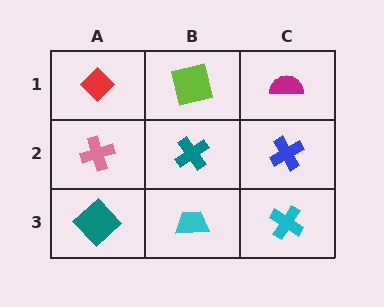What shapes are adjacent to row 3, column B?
A teal cross (row 2, column B), a teal diamond (row 3, column A), a cyan cross (row 3, column C).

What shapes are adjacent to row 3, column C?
A blue cross (row 2, column C), a cyan trapezoid (row 3, column B).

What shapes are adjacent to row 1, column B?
A teal cross (row 2, column B), a red diamond (row 1, column A), a magenta semicircle (row 1, column C).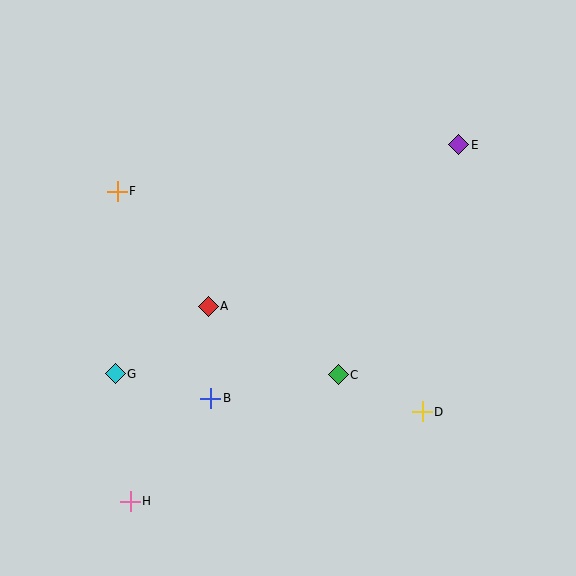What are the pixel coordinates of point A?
Point A is at (208, 306).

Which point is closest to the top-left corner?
Point F is closest to the top-left corner.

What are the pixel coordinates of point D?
Point D is at (422, 412).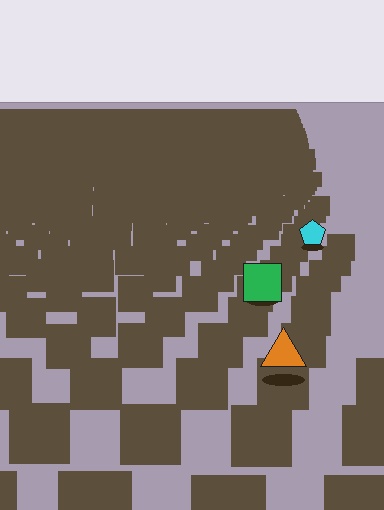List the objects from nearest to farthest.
From nearest to farthest: the orange triangle, the green square, the cyan pentagon.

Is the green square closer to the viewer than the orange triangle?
No. The orange triangle is closer — you can tell from the texture gradient: the ground texture is coarser near it.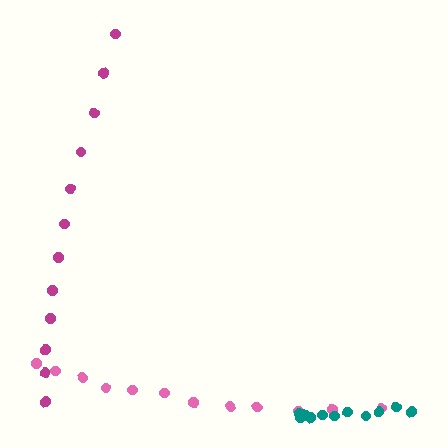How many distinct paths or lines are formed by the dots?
There are 3 distinct paths.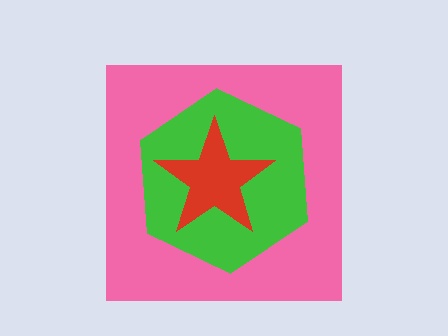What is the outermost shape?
The pink square.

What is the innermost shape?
The red star.